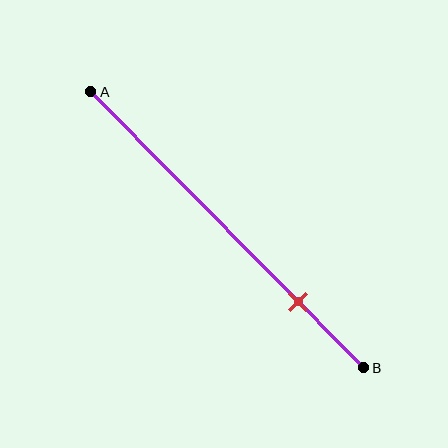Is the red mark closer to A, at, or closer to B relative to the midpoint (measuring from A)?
The red mark is closer to point B than the midpoint of segment AB.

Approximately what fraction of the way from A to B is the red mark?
The red mark is approximately 75% of the way from A to B.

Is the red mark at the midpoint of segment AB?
No, the mark is at about 75% from A, not at the 50% midpoint.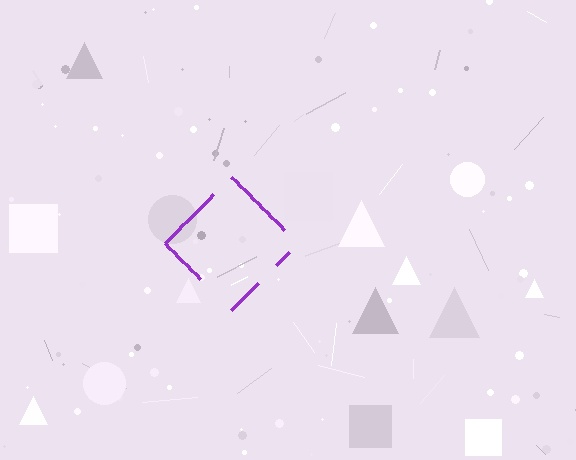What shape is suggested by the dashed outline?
The dashed outline suggests a diamond.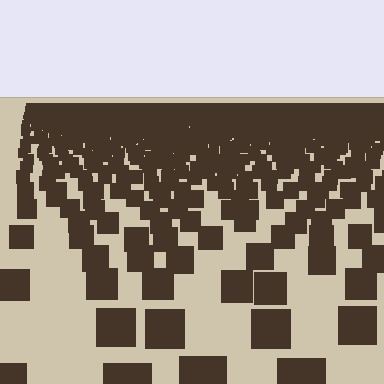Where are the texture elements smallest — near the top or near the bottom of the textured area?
Near the top.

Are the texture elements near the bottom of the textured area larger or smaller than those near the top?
Larger. Near the bottom, elements are closer to the viewer and appear at a bigger on-screen size.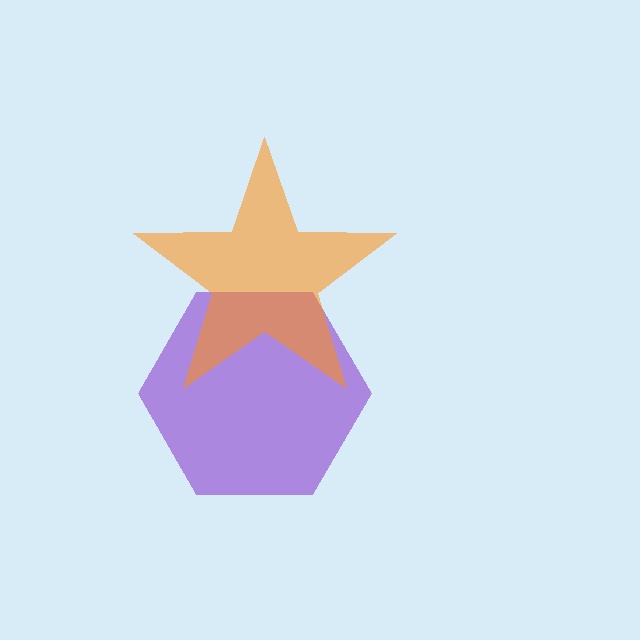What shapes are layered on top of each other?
The layered shapes are: a purple hexagon, an orange star.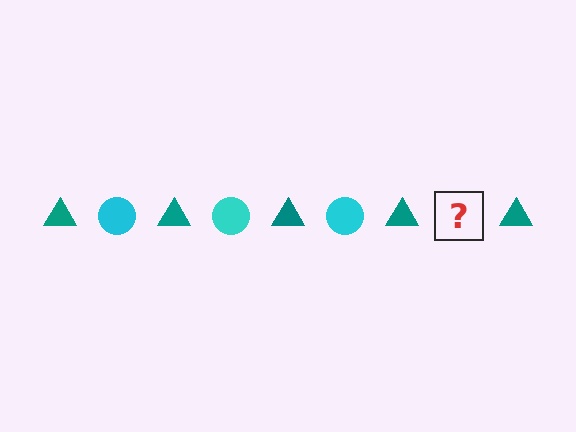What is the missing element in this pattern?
The missing element is a cyan circle.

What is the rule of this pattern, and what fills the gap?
The rule is that the pattern alternates between teal triangle and cyan circle. The gap should be filled with a cyan circle.